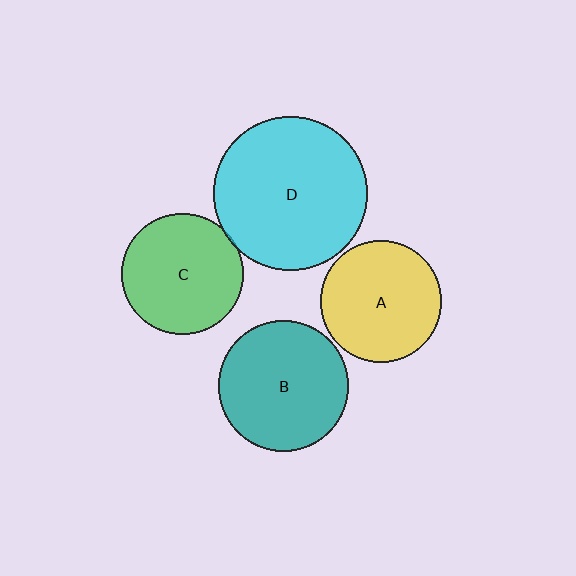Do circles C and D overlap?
Yes.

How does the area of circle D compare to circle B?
Approximately 1.4 times.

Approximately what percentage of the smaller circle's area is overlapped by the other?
Approximately 5%.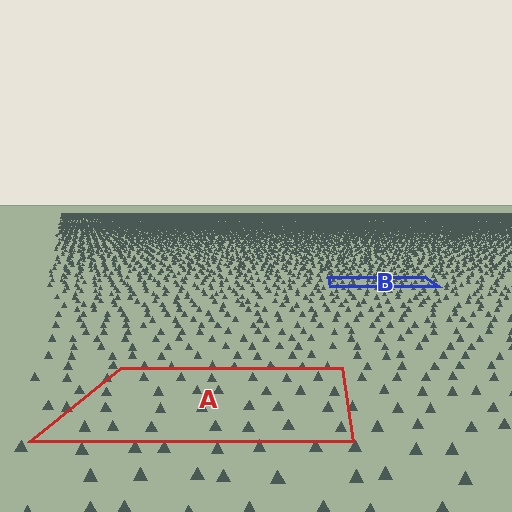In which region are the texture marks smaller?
The texture marks are smaller in region B, because it is farther away.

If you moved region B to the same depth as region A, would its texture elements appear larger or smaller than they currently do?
They would appear larger. At a closer depth, the same texture elements are projected at a bigger on-screen size.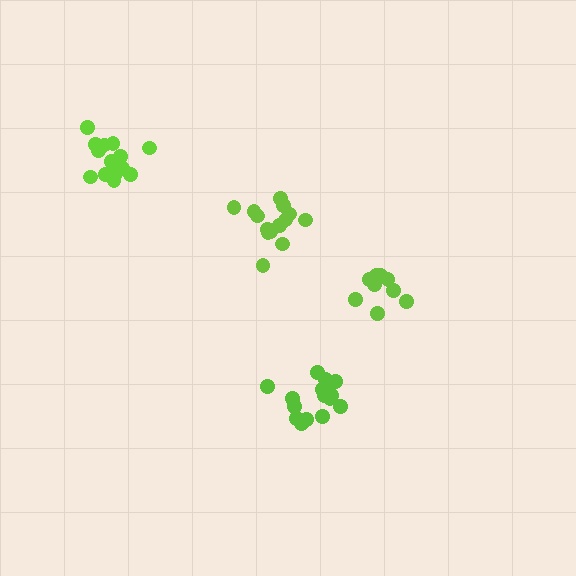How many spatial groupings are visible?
There are 4 spatial groupings.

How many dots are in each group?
Group 1: 14 dots, Group 2: 16 dots, Group 3: 11 dots, Group 4: 14 dots (55 total).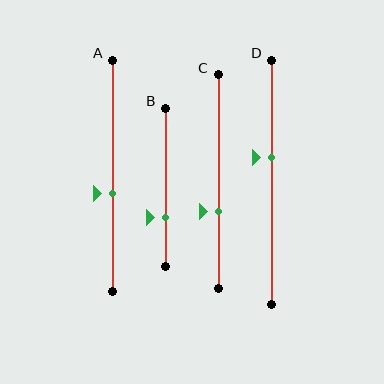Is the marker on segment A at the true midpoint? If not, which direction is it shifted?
No, the marker on segment A is shifted downward by about 8% of the segment length.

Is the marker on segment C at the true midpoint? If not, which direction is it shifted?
No, the marker on segment C is shifted downward by about 14% of the segment length.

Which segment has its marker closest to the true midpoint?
Segment A has its marker closest to the true midpoint.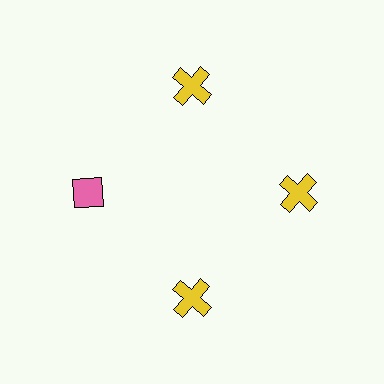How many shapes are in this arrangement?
There are 4 shapes arranged in a ring pattern.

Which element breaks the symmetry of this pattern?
The pink diamond at roughly the 9 o'clock position breaks the symmetry. All other shapes are yellow crosses.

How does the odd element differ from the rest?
It differs in both color (pink instead of yellow) and shape (diamond instead of cross).